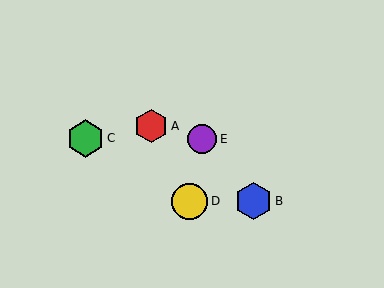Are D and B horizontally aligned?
Yes, both are at y≈201.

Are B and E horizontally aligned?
No, B is at y≈201 and E is at y≈139.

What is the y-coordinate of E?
Object E is at y≈139.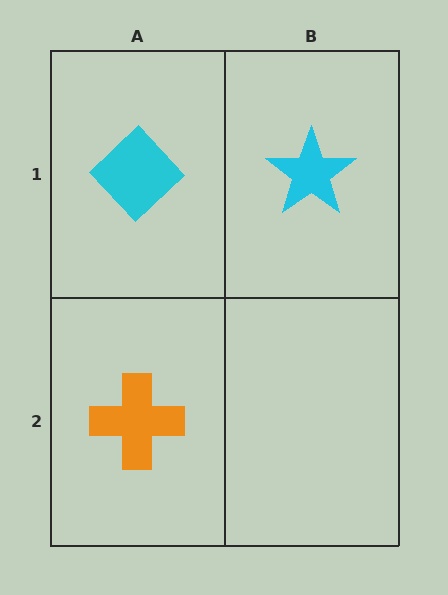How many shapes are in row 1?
2 shapes.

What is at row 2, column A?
An orange cross.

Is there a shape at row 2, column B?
No, that cell is empty.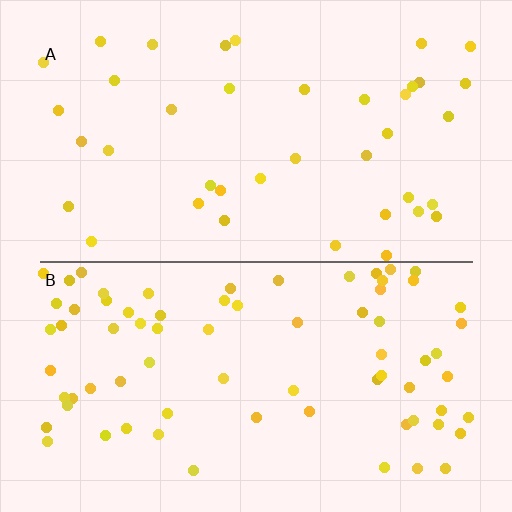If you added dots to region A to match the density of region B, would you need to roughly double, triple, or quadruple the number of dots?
Approximately double.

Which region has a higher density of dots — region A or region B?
B (the bottom).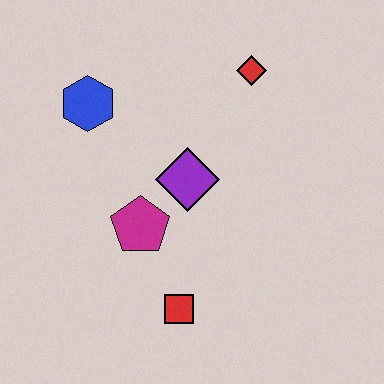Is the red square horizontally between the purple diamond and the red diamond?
No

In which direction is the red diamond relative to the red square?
The red diamond is above the red square.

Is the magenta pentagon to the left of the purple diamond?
Yes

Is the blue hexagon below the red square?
No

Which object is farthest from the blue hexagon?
The red square is farthest from the blue hexagon.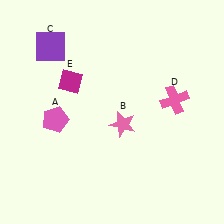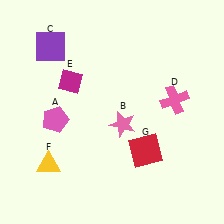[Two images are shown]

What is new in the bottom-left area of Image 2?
A yellow triangle (F) was added in the bottom-left area of Image 2.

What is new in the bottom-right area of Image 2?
A red square (G) was added in the bottom-right area of Image 2.